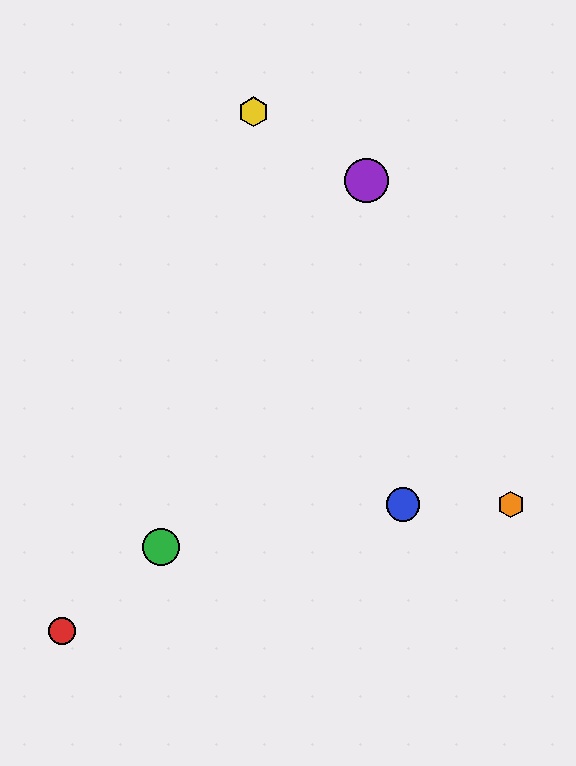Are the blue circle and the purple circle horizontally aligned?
No, the blue circle is at y≈504 and the purple circle is at y≈180.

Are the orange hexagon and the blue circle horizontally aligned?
Yes, both are at y≈504.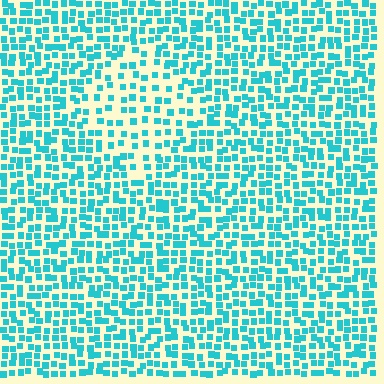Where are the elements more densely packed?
The elements are more densely packed outside the diamond boundary.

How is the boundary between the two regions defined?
The boundary is defined by a change in element density (approximately 1.8x ratio). All elements are the same color, size, and shape.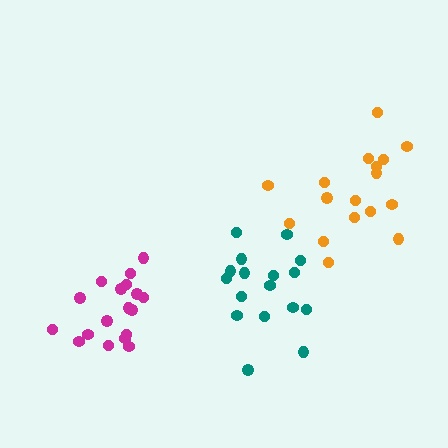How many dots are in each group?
Group 1: 17 dots, Group 2: 18 dots, Group 3: 17 dots (52 total).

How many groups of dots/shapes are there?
There are 3 groups.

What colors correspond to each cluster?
The clusters are colored: orange, magenta, teal.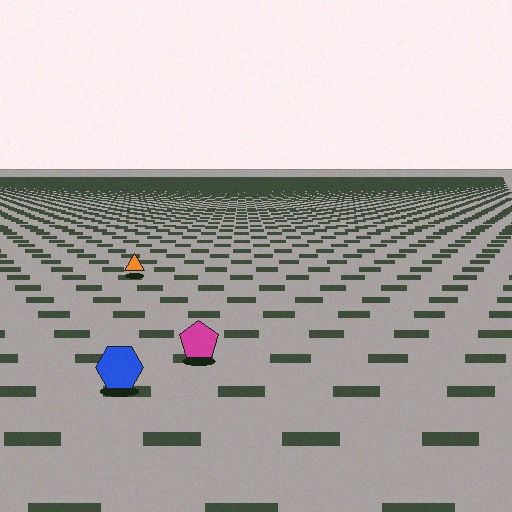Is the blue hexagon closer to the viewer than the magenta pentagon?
Yes. The blue hexagon is closer — you can tell from the texture gradient: the ground texture is coarser near it.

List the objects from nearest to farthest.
From nearest to farthest: the blue hexagon, the magenta pentagon, the orange triangle.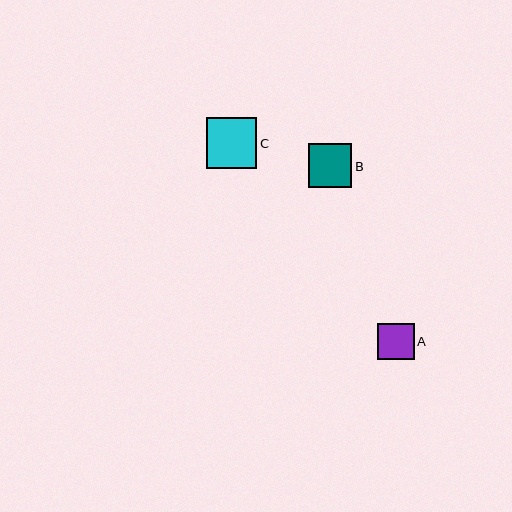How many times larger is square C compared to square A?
Square C is approximately 1.4 times the size of square A.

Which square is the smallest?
Square A is the smallest with a size of approximately 37 pixels.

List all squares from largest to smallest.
From largest to smallest: C, B, A.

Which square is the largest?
Square C is the largest with a size of approximately 51 pixels.